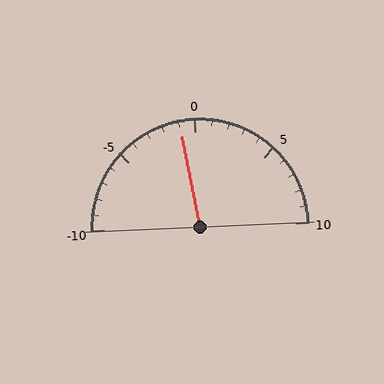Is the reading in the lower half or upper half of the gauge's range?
The reading is in the lower half of the range (-10 to 10).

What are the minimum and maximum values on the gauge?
The gauge ranges from -10 to 10.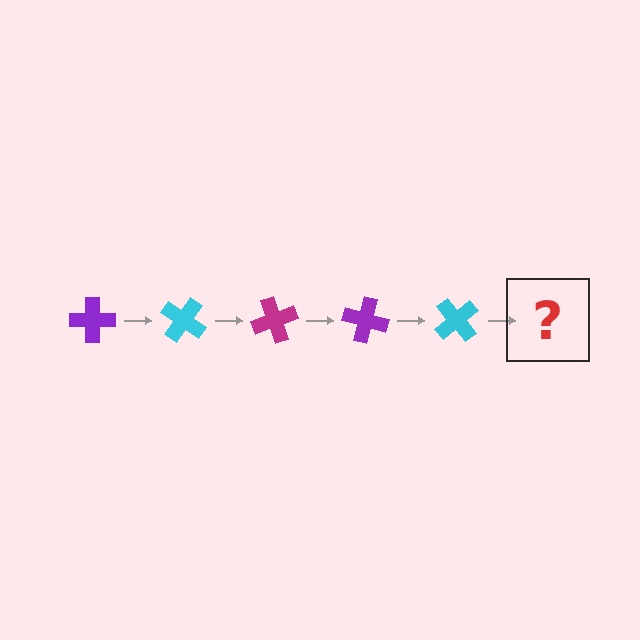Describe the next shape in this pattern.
It should be a magenta cross, rotated 175 degrees from the start.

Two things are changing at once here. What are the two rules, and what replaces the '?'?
The two rules are that it rotates 35 degrees each step and the color cycles through purple, cyan, and magenta. The '?' should be a magenta cross, rotated 175 degrees from the start.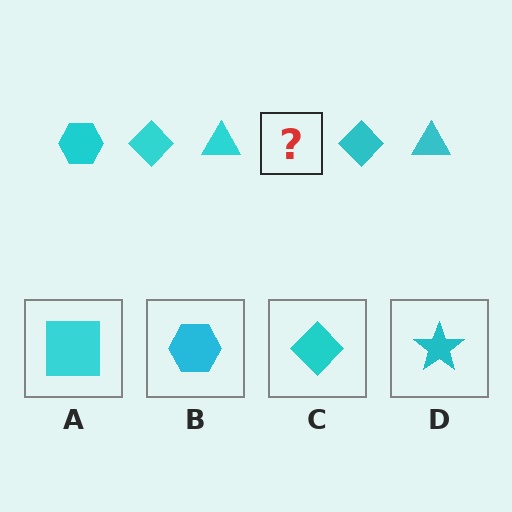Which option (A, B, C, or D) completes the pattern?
B.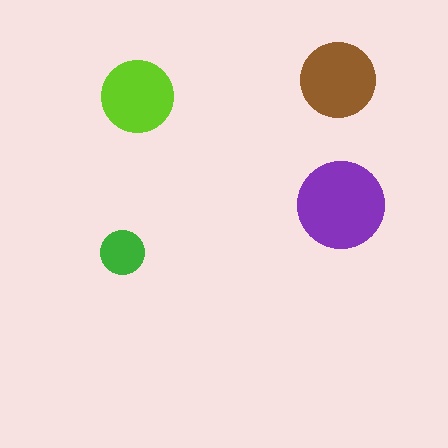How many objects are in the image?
There are 4 objects in the image.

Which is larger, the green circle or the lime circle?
The lime one.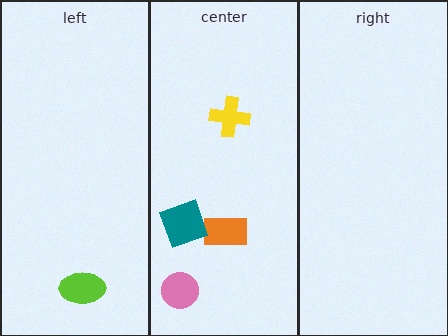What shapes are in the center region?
The orange rectangle, the teal square, the yellow cross, the pink circle.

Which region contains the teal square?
The center region.